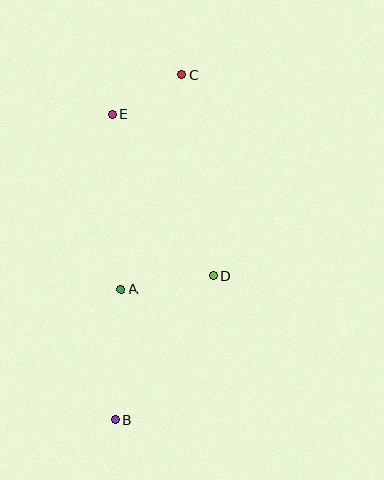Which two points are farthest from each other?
Points B and C are farthest from each other.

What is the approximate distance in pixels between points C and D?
The distance between C and D is approximately 204 pixels.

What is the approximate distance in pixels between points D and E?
The distance between D and E is approximately 191 pixels.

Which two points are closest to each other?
Points C and E are closest to each other.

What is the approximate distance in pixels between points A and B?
The distance between A and B is approximately 131 pixels.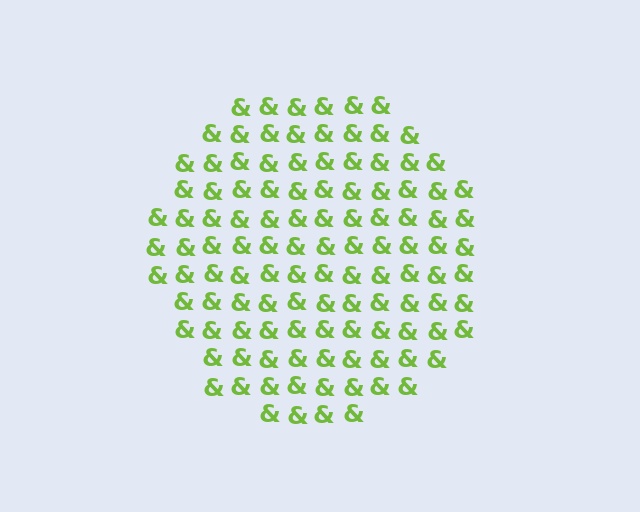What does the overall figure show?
The overall figure shows a circle.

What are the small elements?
The small elements are ampersands.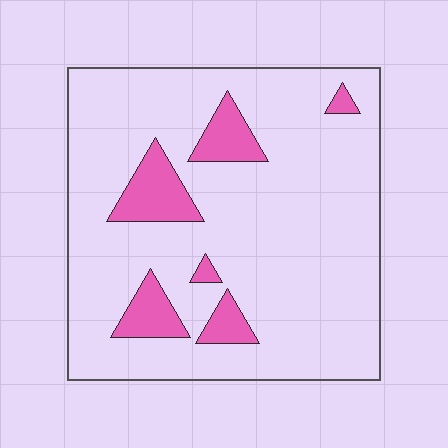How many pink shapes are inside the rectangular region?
6.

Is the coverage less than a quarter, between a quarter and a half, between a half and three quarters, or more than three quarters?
Less than a quarter.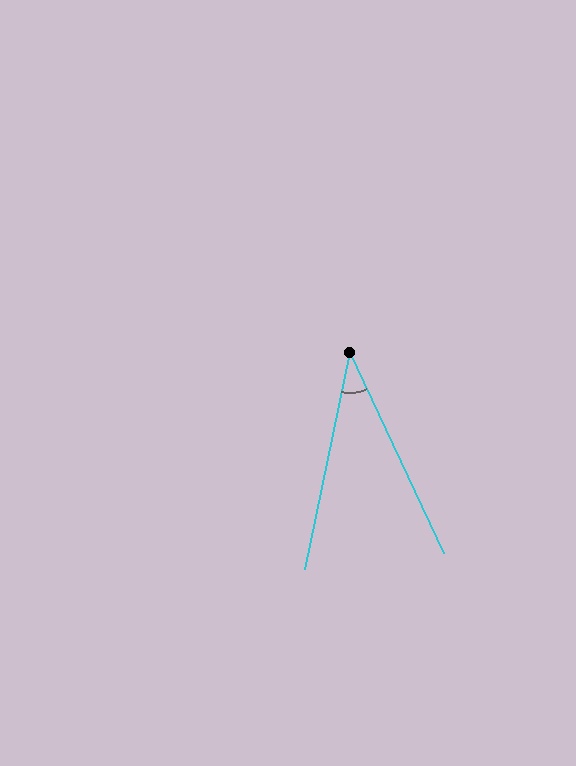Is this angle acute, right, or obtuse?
It is acute.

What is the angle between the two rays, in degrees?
Approximately 37 degrees.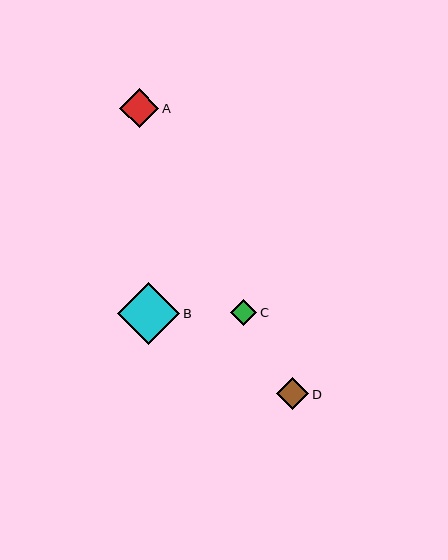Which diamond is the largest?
Diamond B is the largest with a size of approximately 62 pixels.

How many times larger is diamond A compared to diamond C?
Diamond A is approximately 1.5 times the size of diamond C.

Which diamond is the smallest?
Diamond C is the smallest with a size of approximately 26 pixels.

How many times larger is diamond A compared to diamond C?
Diamond A is approximately 1.5 times the size of diamond C.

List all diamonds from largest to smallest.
From largest to smallest: B, A, D, C.